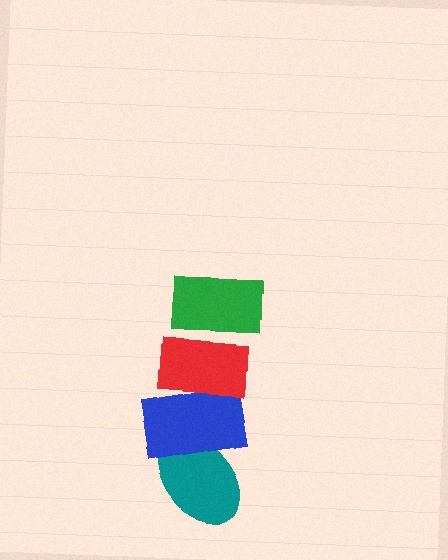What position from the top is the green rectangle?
The green rectangle is 1st from the top.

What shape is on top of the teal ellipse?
The blue rectangle is on top of the teal ellipse.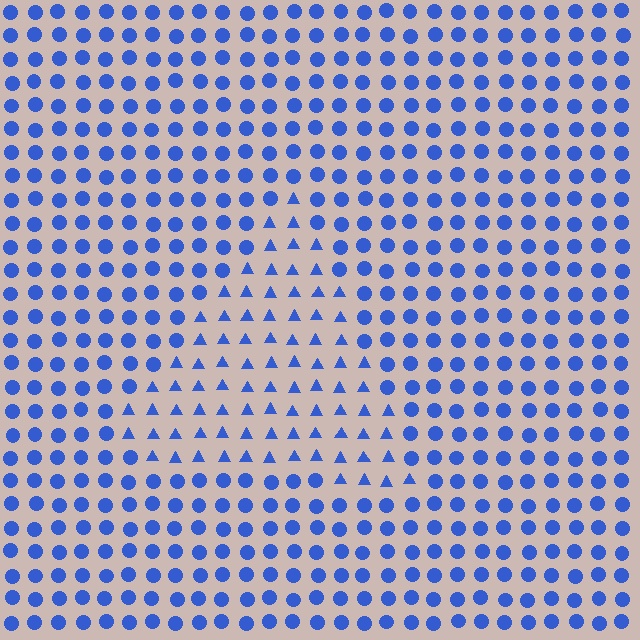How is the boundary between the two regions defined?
The boundary is defined by a change in element shape: triangles inside vs. circles outside. All elements share the same color and spacing.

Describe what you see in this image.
The image is filled with small blue elements arranged in a uniform grid. A triangle-shaped region contains triangles, while the surrounding area contains circles. The boundary is defined purely by the change in element shape.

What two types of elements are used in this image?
The image uses triangles inside the triangle region and circles outside it.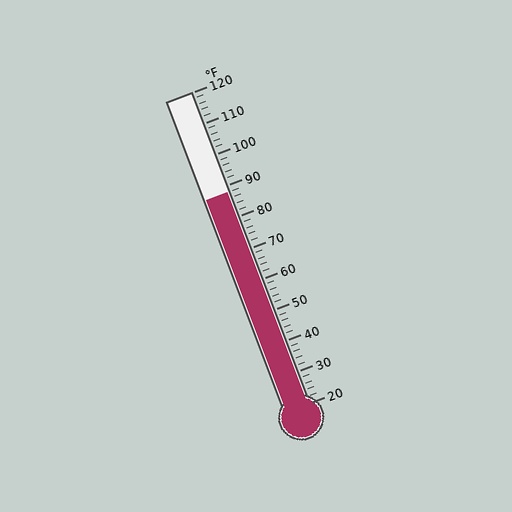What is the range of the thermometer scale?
The thermometer scale ranges from 20°F to 120°F.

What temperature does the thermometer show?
The thermometer shows approximately 88°F.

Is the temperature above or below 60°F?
The temperature is above 60°F.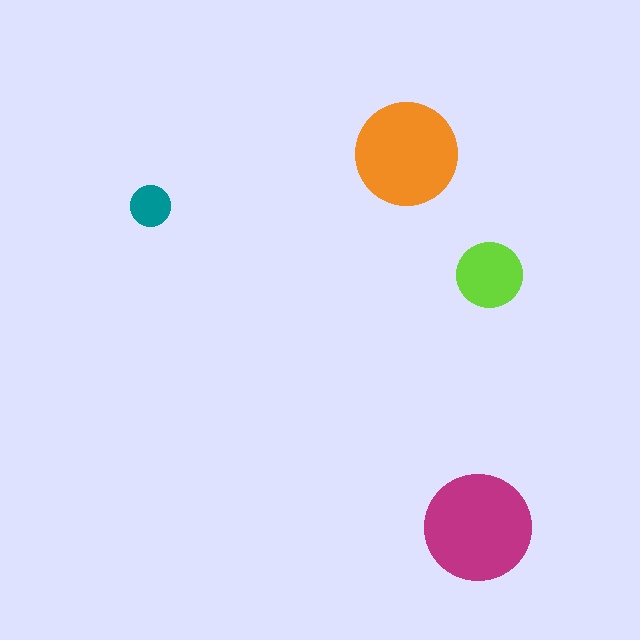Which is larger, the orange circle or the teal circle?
The orange one.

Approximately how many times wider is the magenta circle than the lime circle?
About 1.5 times wider.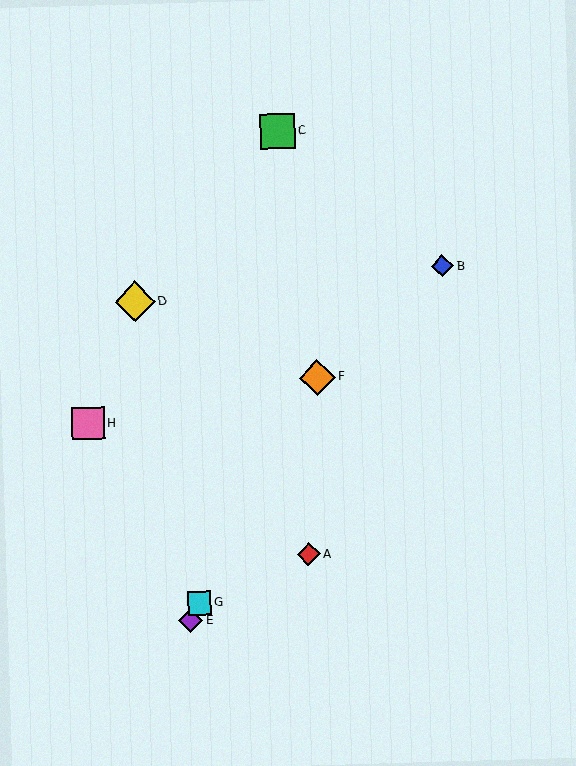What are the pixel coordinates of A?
Object A is at (309, 554).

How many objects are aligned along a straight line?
3 objects (E, F, G) are aligned along a straight line.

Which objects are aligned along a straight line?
Objects E, F, G are aligned along a straight line.